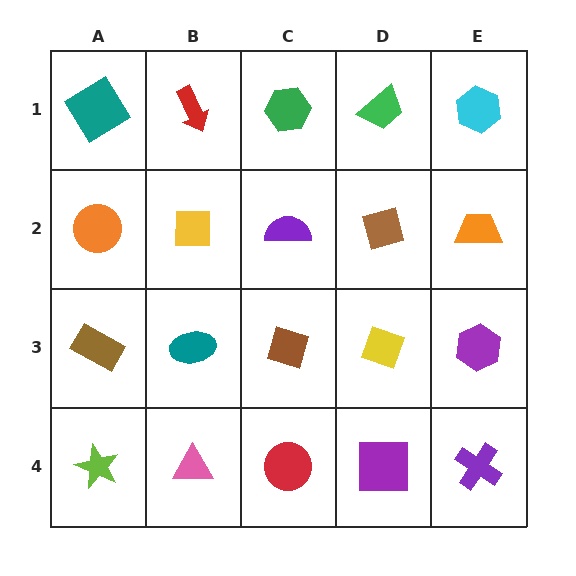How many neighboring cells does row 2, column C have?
4.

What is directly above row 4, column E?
A purple hexagon.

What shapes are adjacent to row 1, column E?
An orange trapezoid (row 2, column E), a green trapezoid (row 1, column D).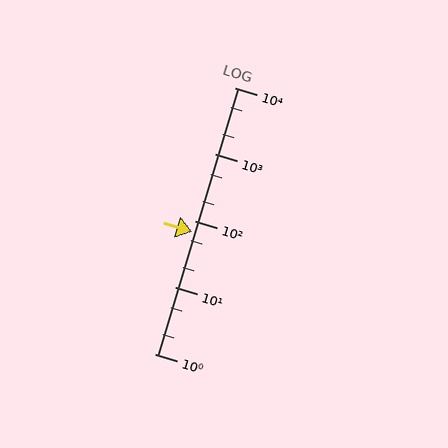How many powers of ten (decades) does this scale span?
The scale spans 4 decades, from 1 to 10000.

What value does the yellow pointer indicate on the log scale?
The pointer indicates approximately 69.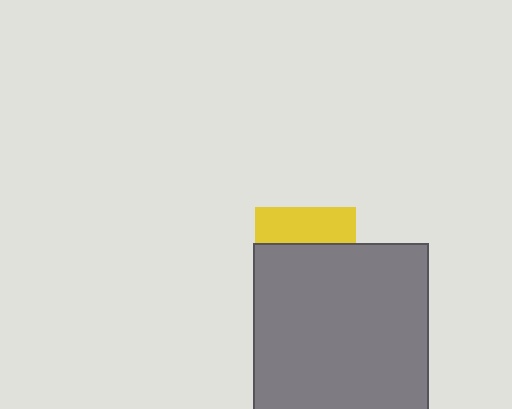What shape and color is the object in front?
The object in front is a gray square.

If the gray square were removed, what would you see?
You would see the complete yellow square.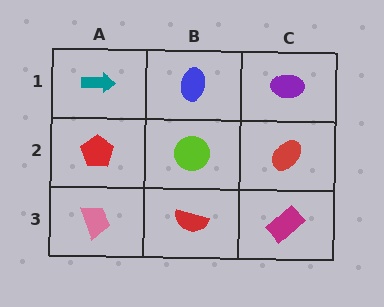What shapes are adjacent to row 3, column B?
A lime circle (row 2, column B), a pink trapezoid (row 3, column A), a magenta rectangle (row 3, column C).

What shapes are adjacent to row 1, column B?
A lime circle (row 2, column B), a teal arrow (row 1, column A), a purple ellipse (row 1, column C).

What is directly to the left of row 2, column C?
A lime circle.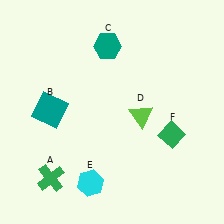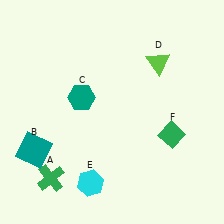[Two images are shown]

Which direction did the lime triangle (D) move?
The lime triangle (D) moved up.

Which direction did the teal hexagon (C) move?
The teal hexagon (C) moved down.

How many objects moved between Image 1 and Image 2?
3 objects moved between the two images.